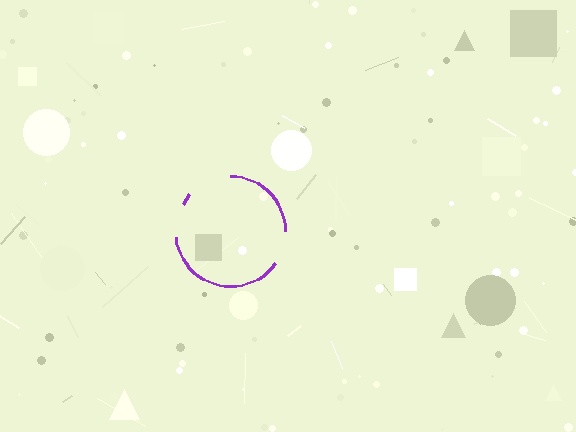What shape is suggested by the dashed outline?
The dashed outline suggests a circle.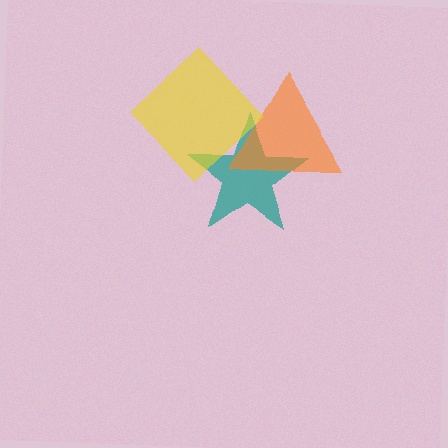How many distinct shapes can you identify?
There are 3 distinct shapes: a teal star, an orange triangle, a yellow diamond.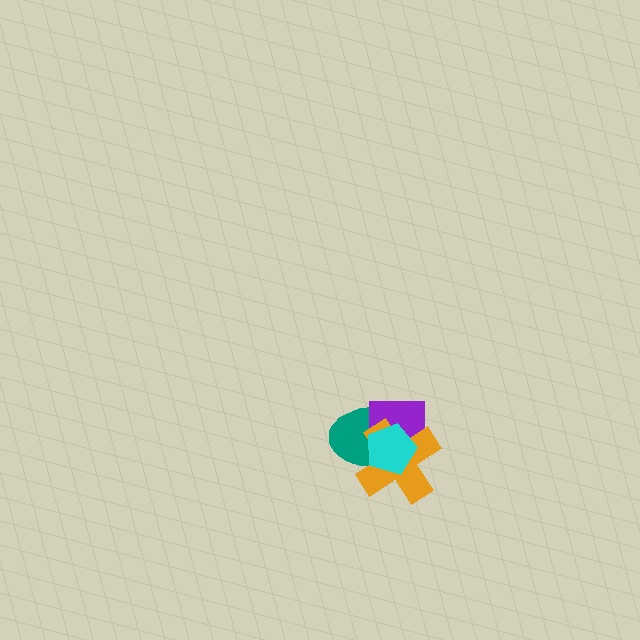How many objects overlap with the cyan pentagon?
3 objects overlap with the cyan pentagon.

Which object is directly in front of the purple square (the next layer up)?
The orange cross is directly in front of the purple square.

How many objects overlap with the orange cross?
3 objects overlap with the orange cross.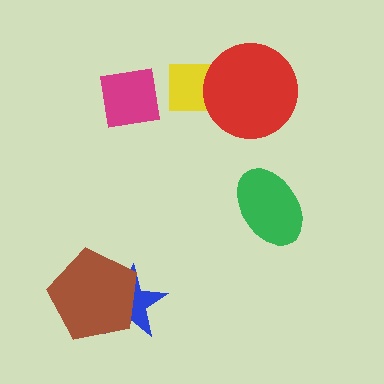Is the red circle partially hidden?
No, no other shape covers it.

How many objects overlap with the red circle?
1 object overlaps with the red circle.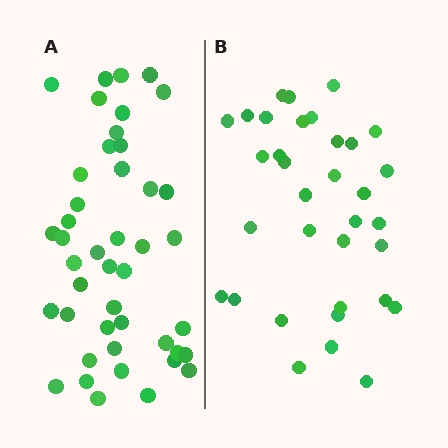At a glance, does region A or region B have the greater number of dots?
Region A (the left region) has more dots.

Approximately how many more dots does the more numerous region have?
Region A has roughly 10 or so more dots than region B.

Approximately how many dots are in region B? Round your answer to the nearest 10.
About 30 dots. (The exact count is 34, which rounds to 30.)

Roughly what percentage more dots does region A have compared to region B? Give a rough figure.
About 30% more.